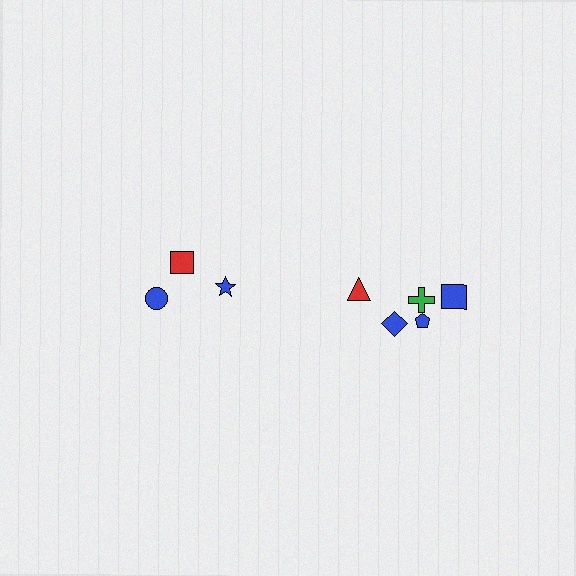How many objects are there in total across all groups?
There are 8 objects.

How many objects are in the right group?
There are 5 objects.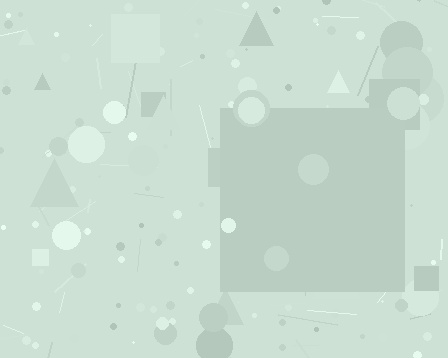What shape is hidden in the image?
A square is hidden in the image.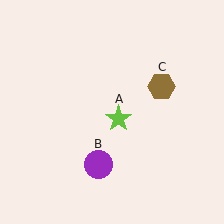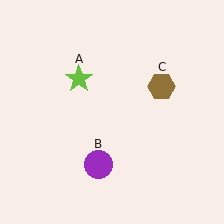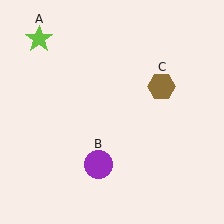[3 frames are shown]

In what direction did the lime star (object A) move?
The lime star (object A) moved up and to the left.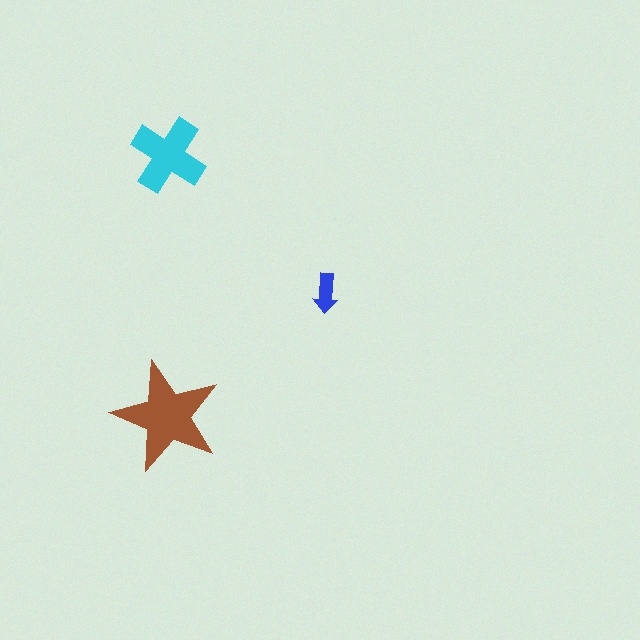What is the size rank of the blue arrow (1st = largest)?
3rd.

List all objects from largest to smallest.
The brown star, the cyan cross, the blue arrow.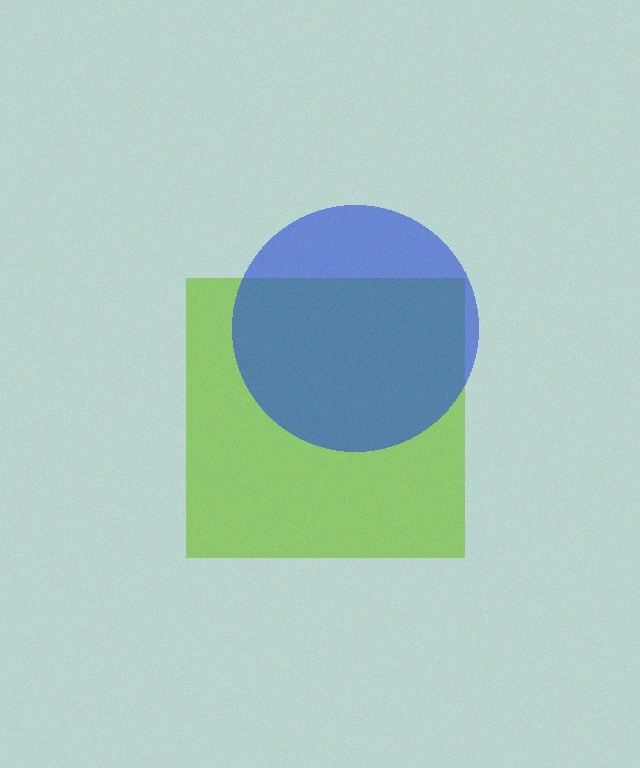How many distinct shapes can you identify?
There are 2 distinct shapes: a lime square, a blue circle.